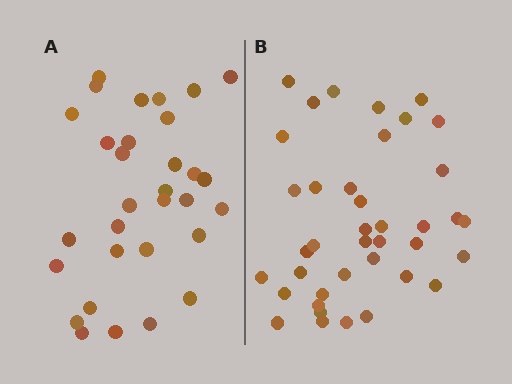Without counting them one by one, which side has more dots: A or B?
Region B (the right region) has more dots.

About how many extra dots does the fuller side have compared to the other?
Region B has roughly 8 or so more dots than region A.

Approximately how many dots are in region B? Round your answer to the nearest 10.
About 40 dots. (The exact count is 39, which rounds to 40.)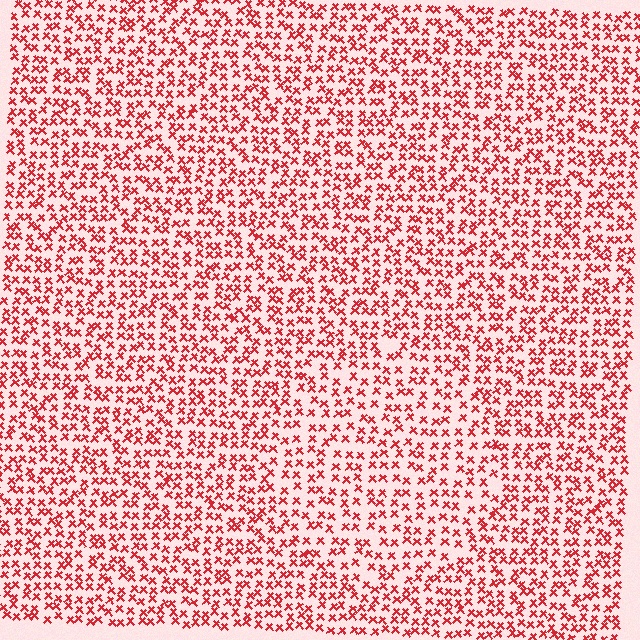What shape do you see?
I see a circle.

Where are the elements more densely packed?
The elements are more densely packed outside the circle boundary.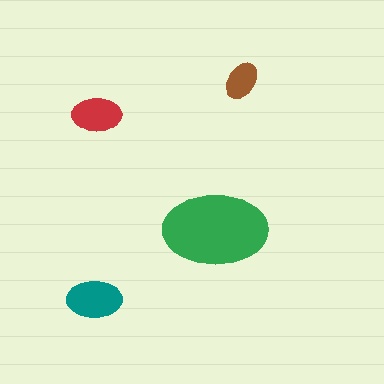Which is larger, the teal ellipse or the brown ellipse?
The teal one.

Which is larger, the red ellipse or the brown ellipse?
The red one.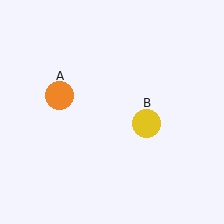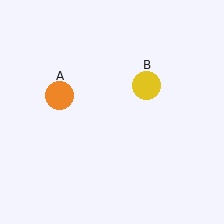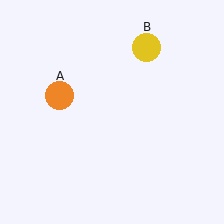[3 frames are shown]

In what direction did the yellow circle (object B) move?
The yellow circle (object B) moved up.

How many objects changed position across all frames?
1 object changed position: yellow circle (object B).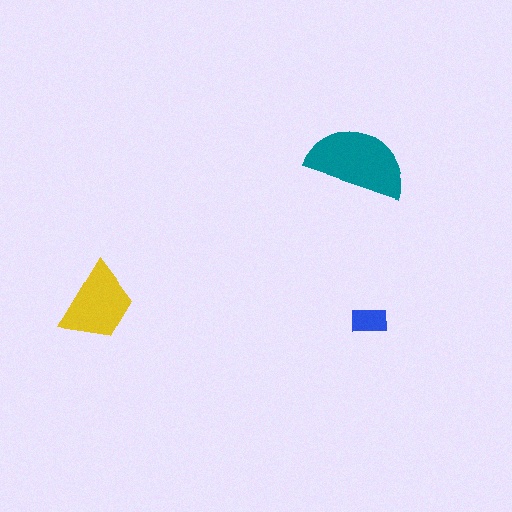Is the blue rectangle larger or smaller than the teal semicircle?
Smaller.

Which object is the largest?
The teal semicircle.